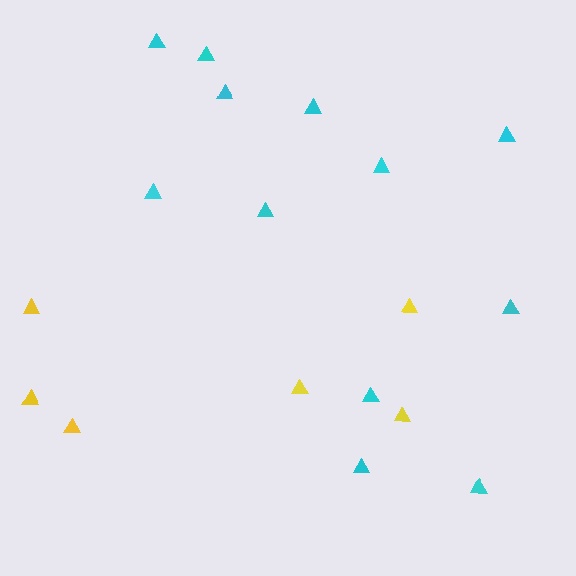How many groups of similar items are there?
There are 2 groups: one group of cyan triangles (12) and one group of yellow triangles (6).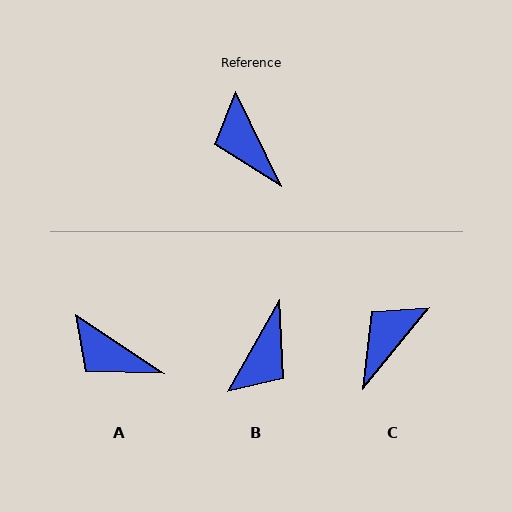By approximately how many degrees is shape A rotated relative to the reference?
Approximately 31 degrees counter-clockwise.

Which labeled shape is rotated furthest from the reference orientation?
B, about 125 degrees away.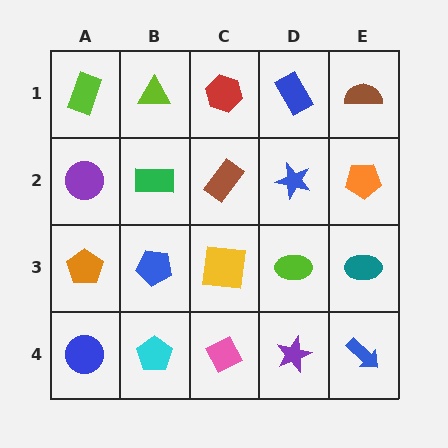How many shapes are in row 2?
5 shapes.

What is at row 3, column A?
An orange pentagon.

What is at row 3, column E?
A teal ellipse.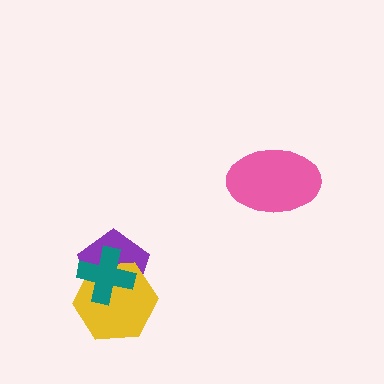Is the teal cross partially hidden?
No, no other shape covers it.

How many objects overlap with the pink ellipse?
0 objects overlap with the pink ellipse.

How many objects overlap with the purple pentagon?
2 objects overlap with the purple pentagon.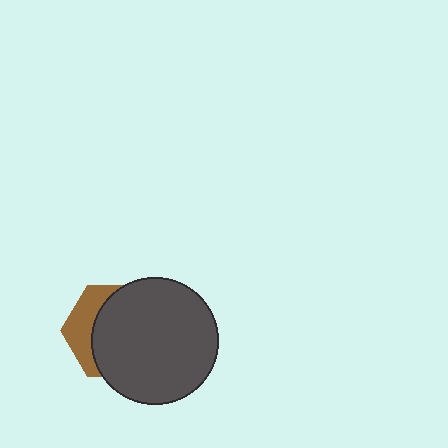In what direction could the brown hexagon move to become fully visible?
The brown hexagon could move left. That would shift it out from behind the dark gray circle entirely.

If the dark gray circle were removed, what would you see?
You would see the complete brown hexagon.